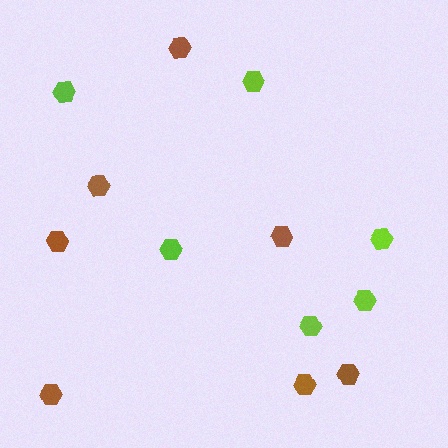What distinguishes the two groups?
There are 2 groups: one group of brown hexagons (7) and one group of lime hexagons (6).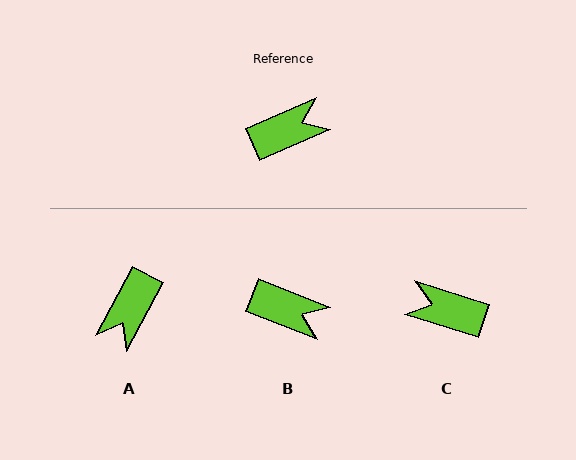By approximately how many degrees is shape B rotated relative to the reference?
Approximately 45 degrees clockwise.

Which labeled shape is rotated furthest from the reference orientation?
A, about 141 degrees away.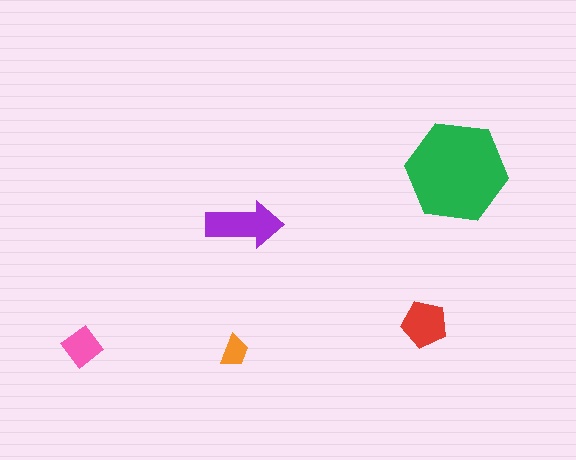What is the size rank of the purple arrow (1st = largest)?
2nd.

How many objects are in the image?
There are 5 objects in the image.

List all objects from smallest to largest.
The orange trapezoid, the pink diamond, the red pentagon, the purple arrow, the green hexagon.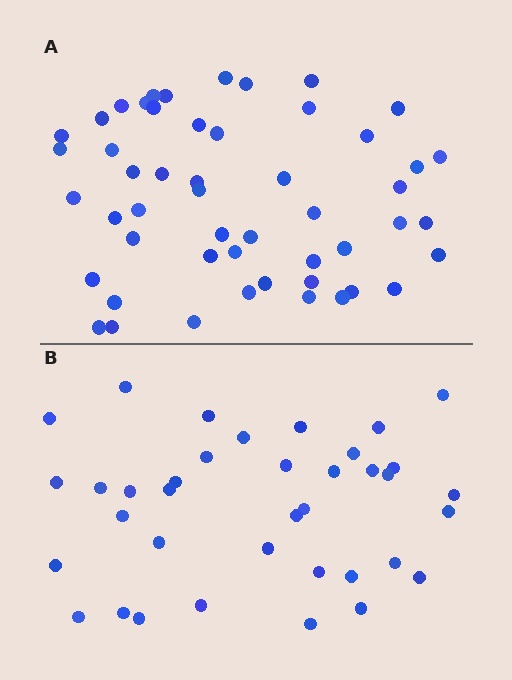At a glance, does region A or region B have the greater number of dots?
Region A (the top region) has more dots.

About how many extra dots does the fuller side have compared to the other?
Region A has approximately 15 more dots than region B.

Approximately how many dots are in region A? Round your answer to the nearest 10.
About 50 dots. (The exact count is 51, which rounds to 50.)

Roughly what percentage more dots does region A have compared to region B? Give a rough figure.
About 40% more.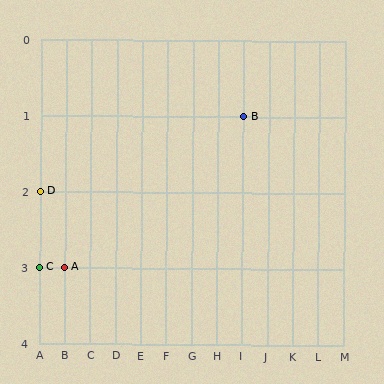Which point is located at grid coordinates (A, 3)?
Point C is at (A, 3).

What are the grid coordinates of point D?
Point D is at grid coordinates (A, 2).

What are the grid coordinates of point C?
Point C is at grid coordinates (A, 3).